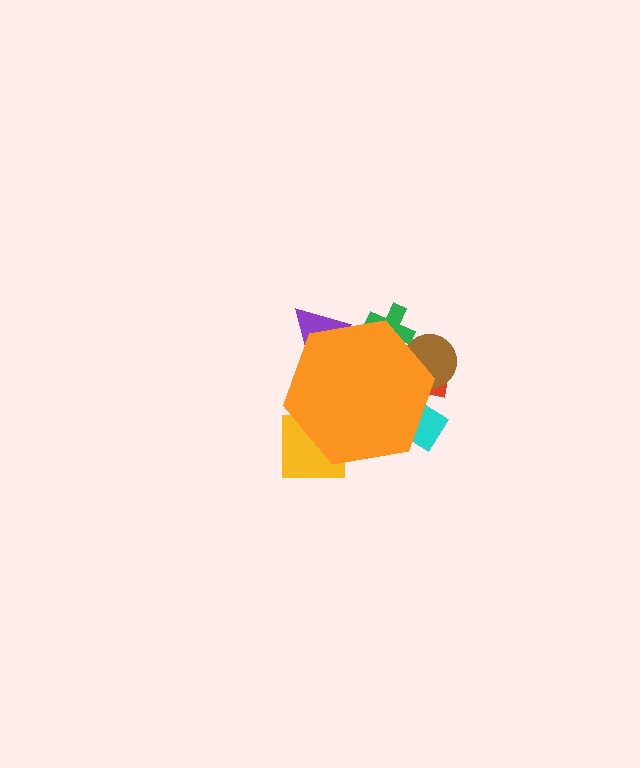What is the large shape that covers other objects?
An orange hexagon.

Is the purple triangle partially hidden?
Yes, the purple triangle is partially hidden behind the orange hexagon.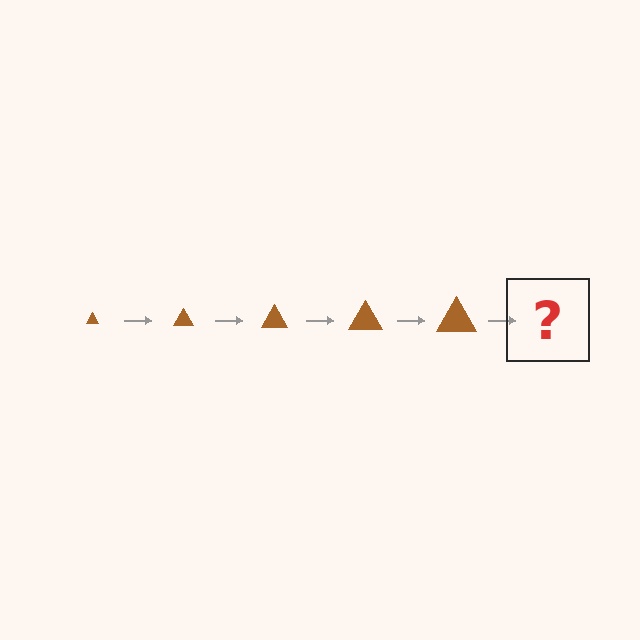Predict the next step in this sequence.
The next step is a brown triangle, larger than the previous one.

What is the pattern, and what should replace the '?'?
The pattern is that the triangle gets progressively larger each step. The '?' should be a brown triangle, larger than the previous one.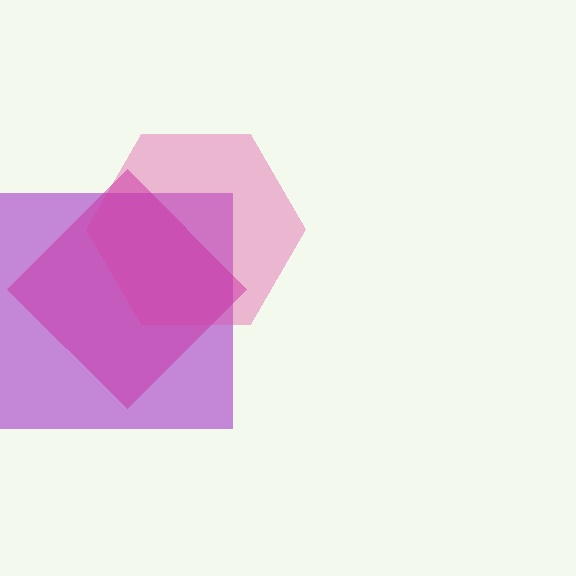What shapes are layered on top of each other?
The layered shapes are: a purple square, a pink hexagon, a magenta diamond.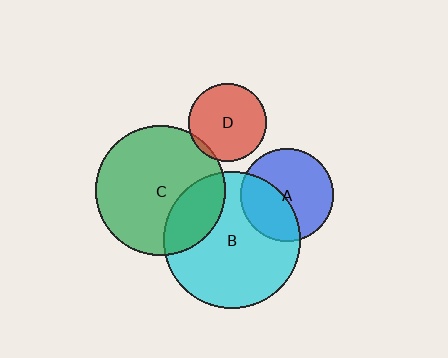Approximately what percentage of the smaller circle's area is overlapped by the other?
Approximately 25%.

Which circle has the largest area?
Circle B (cyan).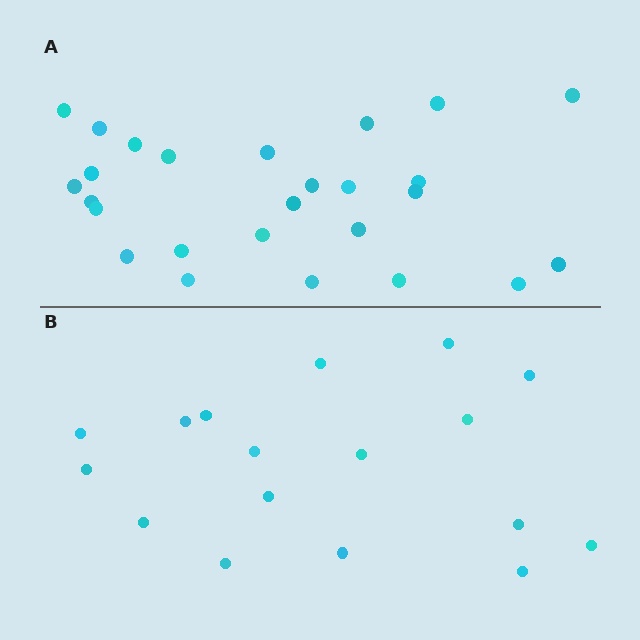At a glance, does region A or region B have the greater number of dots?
Region A (the top region) has more dots.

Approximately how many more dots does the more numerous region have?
Region A has roughly 8 or so more dots than region B.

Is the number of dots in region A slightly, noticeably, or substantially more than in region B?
Region A has substantially more. The ratio is roughly 1.5 to 1.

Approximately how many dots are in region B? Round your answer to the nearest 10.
About 20 dots. (The exact count is 17, which rounds to 20.)